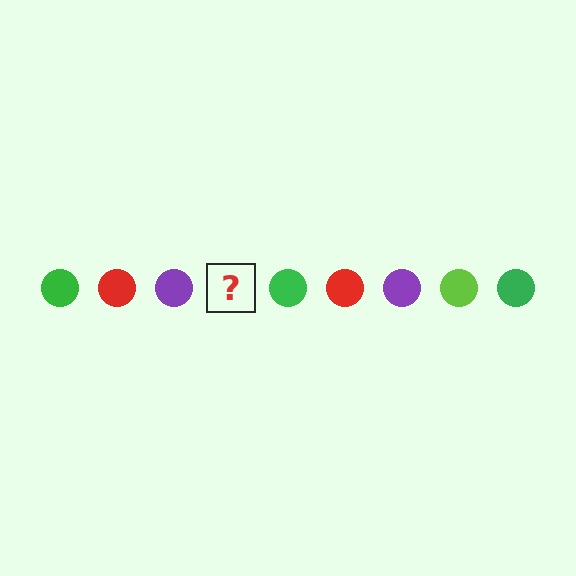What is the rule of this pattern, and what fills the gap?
The rule is that the pattern cycles through green, red, purple, lime circles. The gap should be filled with a lime circle.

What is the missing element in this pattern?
The missing element is a lime circle.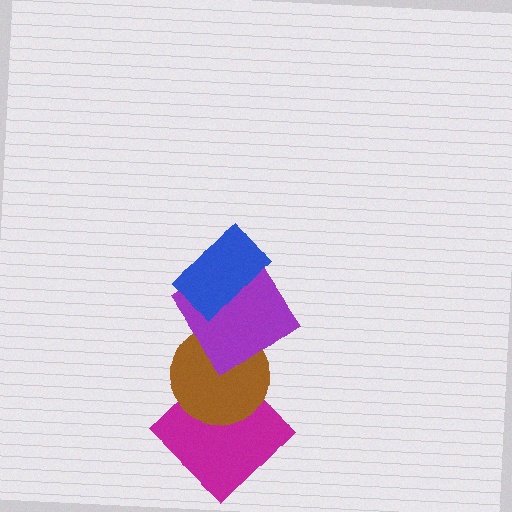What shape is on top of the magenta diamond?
The brown circle is on top of the magenta diamond.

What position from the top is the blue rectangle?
The blue rectangle is 1st from the top.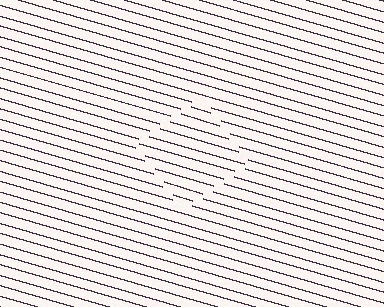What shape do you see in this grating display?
An illusory square. The interior of the shape contains the same grating, shifted by half a period — the contour is defined by the phase discontinuity where line-ends from the inner and outer gratings abut.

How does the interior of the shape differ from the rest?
The interior of the shape contains the same grating, shifted by half a period — the contour is defined by the phase discontinuity where line-ends from the inner and outer gratings abut.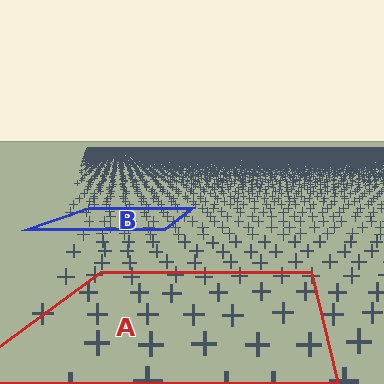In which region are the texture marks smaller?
The texture marks are smaller in region B, because it is farther away.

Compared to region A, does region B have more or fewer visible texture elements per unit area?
Region B has more texture elements per unit area — they are packed more densely because it is farther away.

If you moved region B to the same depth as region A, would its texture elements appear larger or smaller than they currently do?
They would appear larger. At a closer depth, the same texture elements are projected at a bigger on-screen size.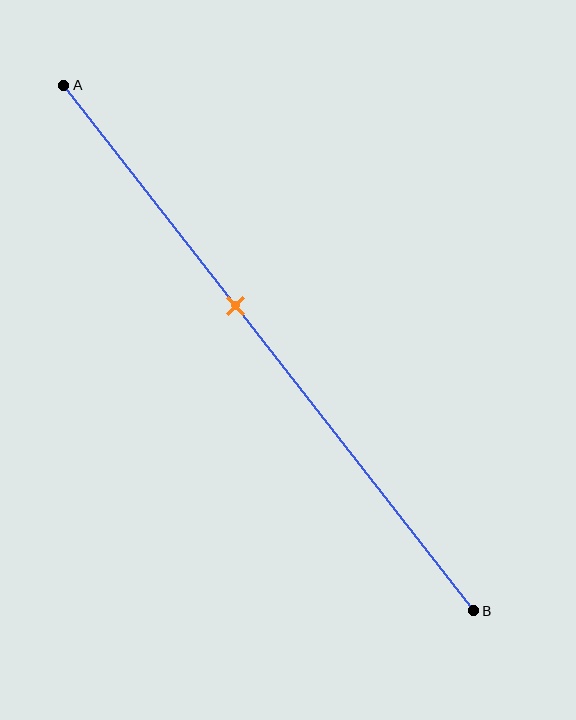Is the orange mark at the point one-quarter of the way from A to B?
No, the mark is at about 40% from A, not at the 25% one-quarter point.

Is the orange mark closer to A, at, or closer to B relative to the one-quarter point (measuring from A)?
The orange mark is closer to point B than the one-quarter point of segment AB.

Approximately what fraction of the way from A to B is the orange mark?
The orange mark is approximately 40% of the way from A to B.